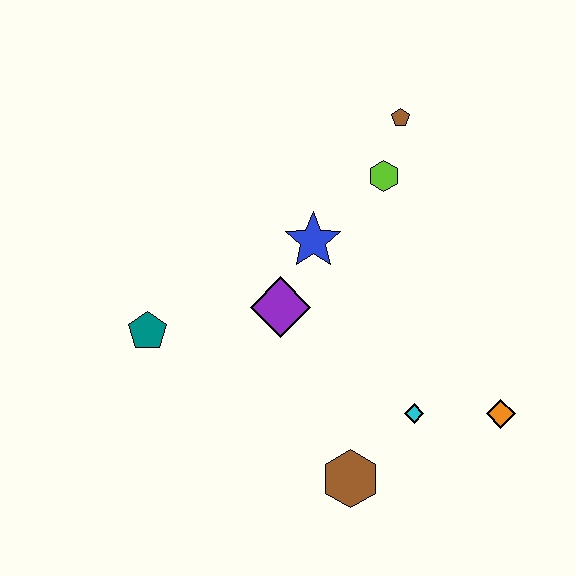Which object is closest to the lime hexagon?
The brown pentagon is closest to the lime hexagon.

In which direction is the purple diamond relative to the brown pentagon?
The purple diamond is below the brown pentagon.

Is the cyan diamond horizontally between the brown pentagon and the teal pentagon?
No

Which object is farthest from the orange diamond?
The teal pentagon is farthest from the orange diamond.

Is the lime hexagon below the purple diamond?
No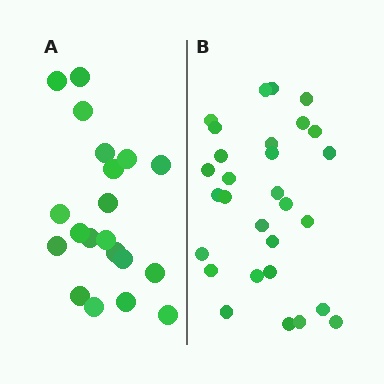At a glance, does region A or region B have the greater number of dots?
Region B (the right region) has more dots.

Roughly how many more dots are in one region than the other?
Region B has roughly 8 or so more dots than region A.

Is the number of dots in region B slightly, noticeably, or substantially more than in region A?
Region B has substantially more. The ratio is roughly 1.4 to 1.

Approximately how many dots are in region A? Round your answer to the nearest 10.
About 20 dots.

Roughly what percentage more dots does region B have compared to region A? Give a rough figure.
About 45% more.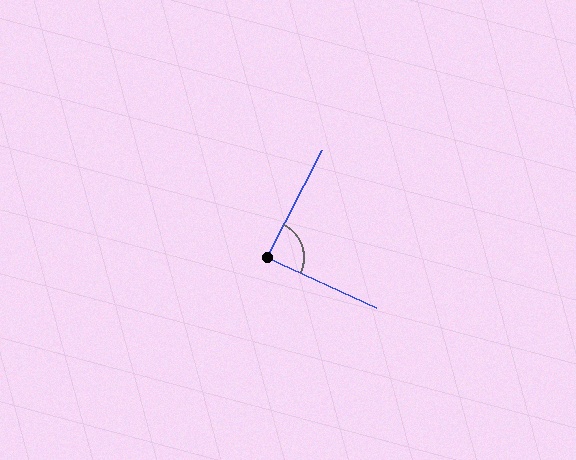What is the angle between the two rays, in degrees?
Approximately 88 degrees.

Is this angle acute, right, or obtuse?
It is approximately a right angle.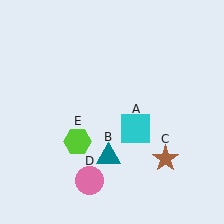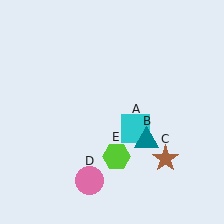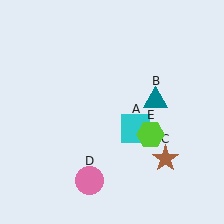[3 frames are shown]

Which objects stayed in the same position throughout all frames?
Cyan square (object A) and brown star (object C) and pink circle (object D) remained stationary.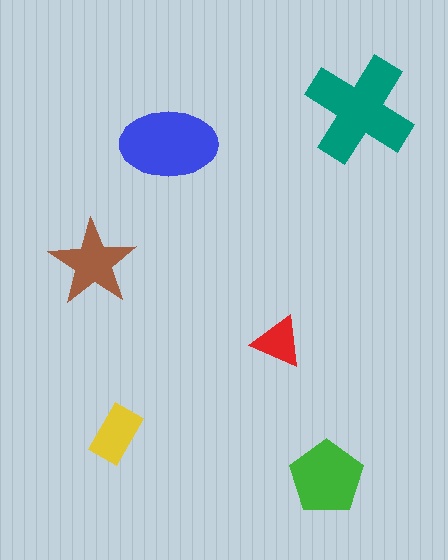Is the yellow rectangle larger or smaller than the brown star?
Smaller.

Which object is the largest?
The teal cross.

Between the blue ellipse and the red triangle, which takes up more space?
The blue ellipse.